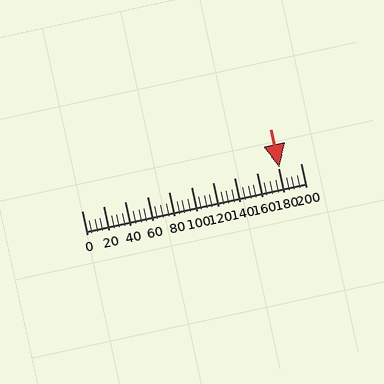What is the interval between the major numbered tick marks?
The major tick marks are spaced 20 units apart.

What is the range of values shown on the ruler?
The ruler shows values from 0 to 200.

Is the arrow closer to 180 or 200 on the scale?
The arrow is closer to 180.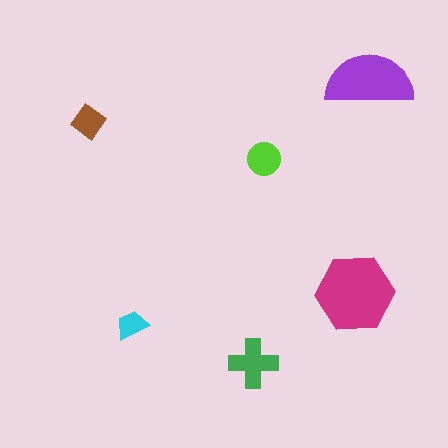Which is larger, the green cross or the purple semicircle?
The purple semicircle.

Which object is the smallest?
The cyan trapezoid.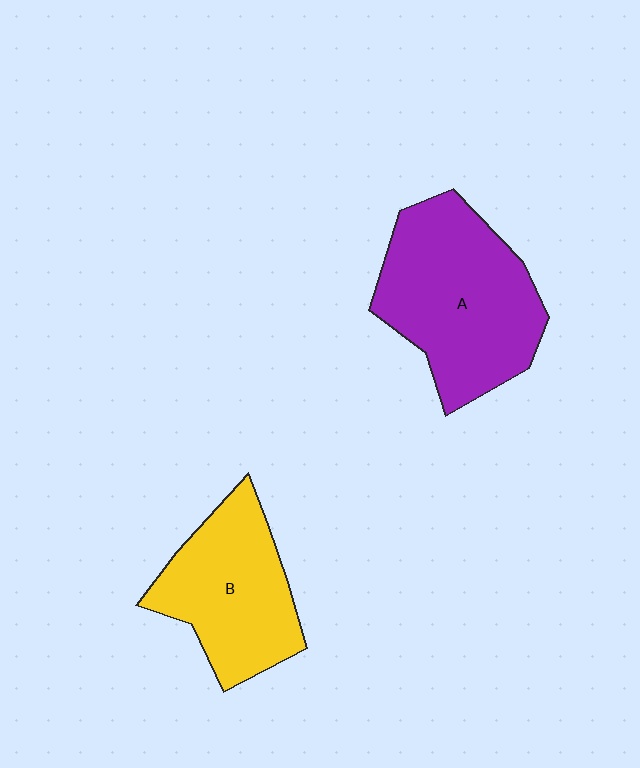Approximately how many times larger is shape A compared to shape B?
Approximately 1.3 times.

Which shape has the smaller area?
Shape B (yellow).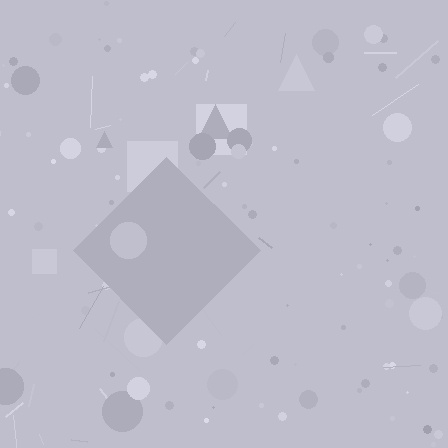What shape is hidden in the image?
A diamond is hidden in the image.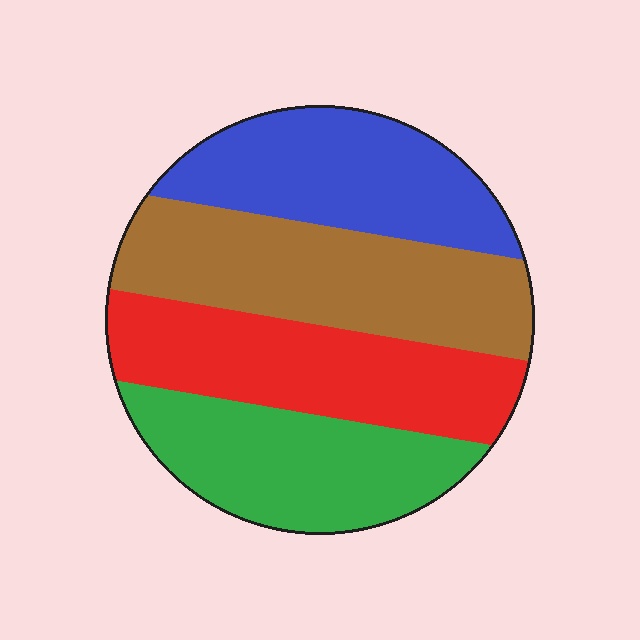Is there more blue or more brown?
Brown.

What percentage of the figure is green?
Green covers 23% of the figure.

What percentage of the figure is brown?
Brown takes up between a quarter and a half of the figure.